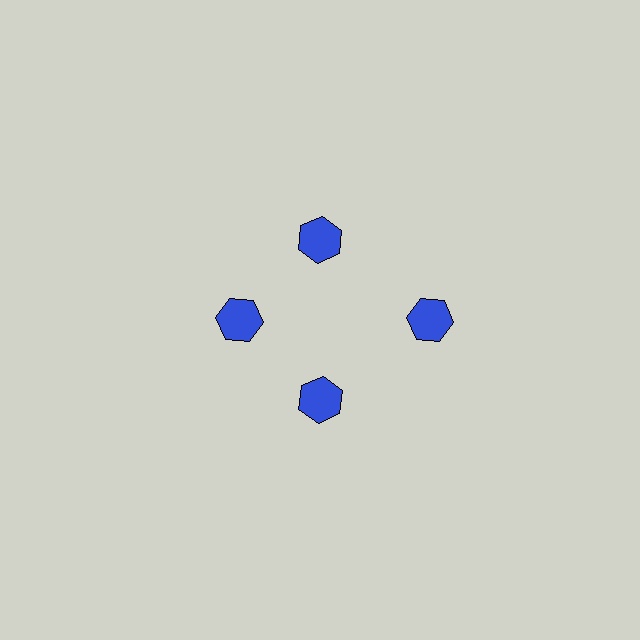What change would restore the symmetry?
The symmetry would be restored by moving it inward, back onto the ring so that all 4 hexagons sit at equal angles and equal distance from the center.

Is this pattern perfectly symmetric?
No. The 4 blue hexagons are arranged in a ring, but one element near the 3 o'clock position is pushed outward from the center, breaking the 4-fold rotational symmetry.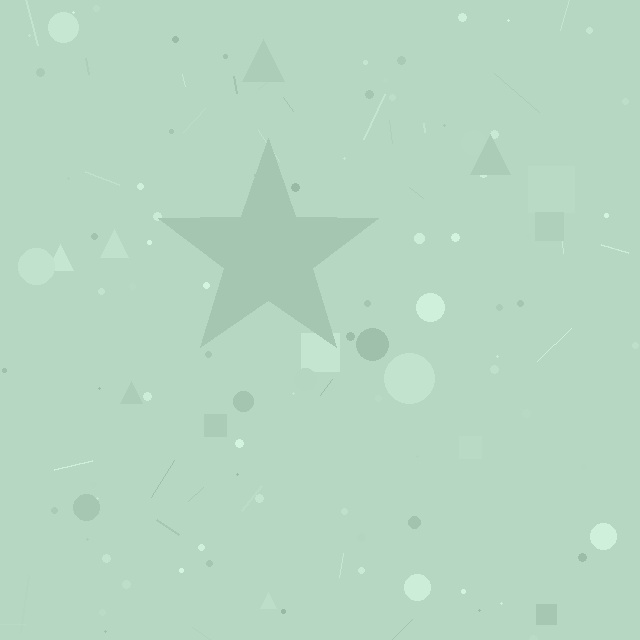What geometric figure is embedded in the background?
A star is embedded in the background.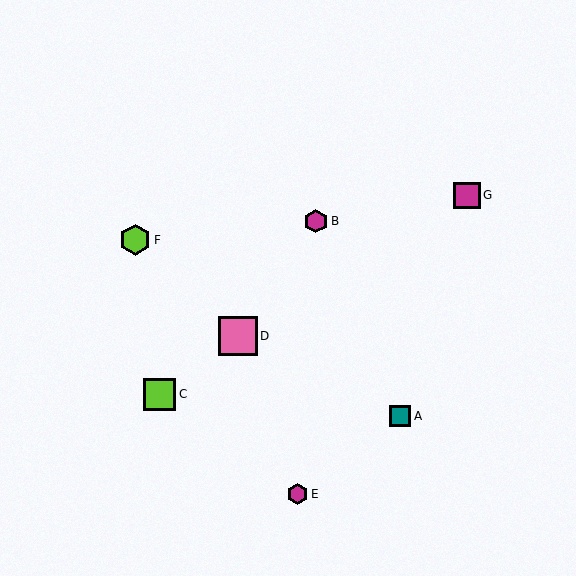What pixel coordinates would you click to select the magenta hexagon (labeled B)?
Click at (316, 221) to select the magenta hexagon B.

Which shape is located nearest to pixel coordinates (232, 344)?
The pink square (labeled D) at (238, 336) is nearest to that location.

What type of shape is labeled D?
Shape D is a pink square.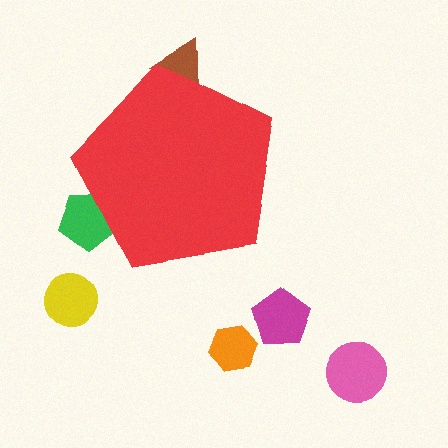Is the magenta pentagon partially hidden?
No, the magenta pentagon is fully visible.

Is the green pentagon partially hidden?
Yes, the green pentagon is partially hidden behind the red pentagon.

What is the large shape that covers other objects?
A red pentagon.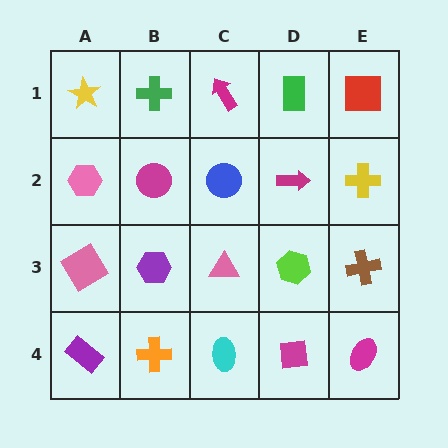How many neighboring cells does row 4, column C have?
3.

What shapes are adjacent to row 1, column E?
A yellow cross (row 2, column E), a green rectangle (row 1, column D).